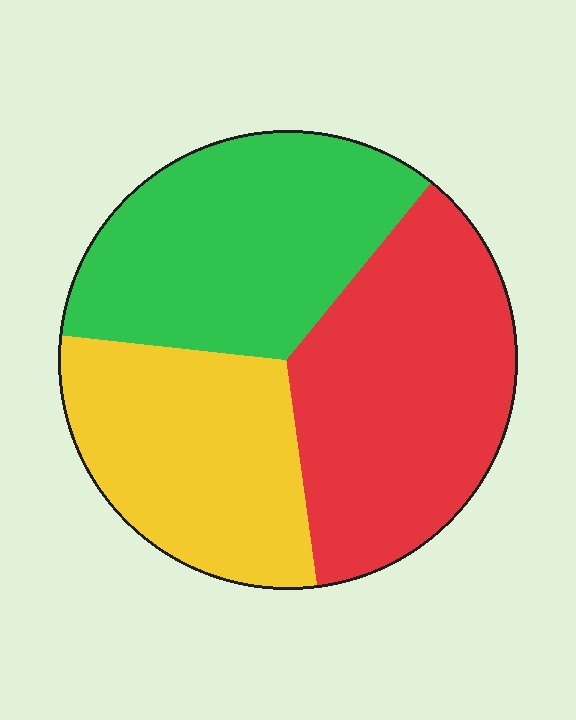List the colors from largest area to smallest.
From largest to smallest: red, green, yellow.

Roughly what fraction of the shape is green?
Green covers around 35% of the shape.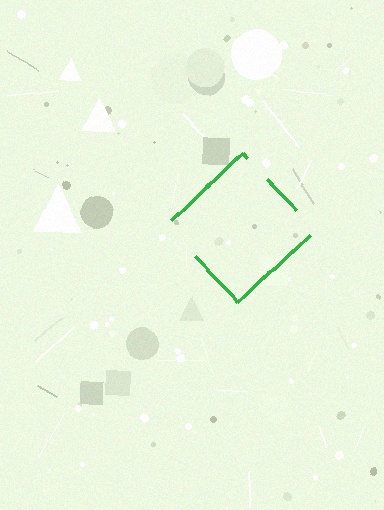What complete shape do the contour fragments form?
The contour fragments form a diamond.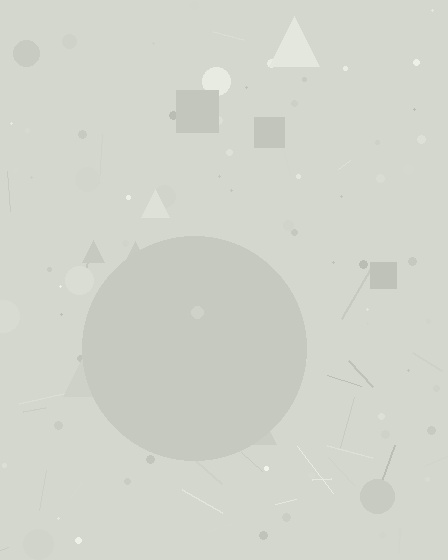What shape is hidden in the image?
A circle is hidden in the image.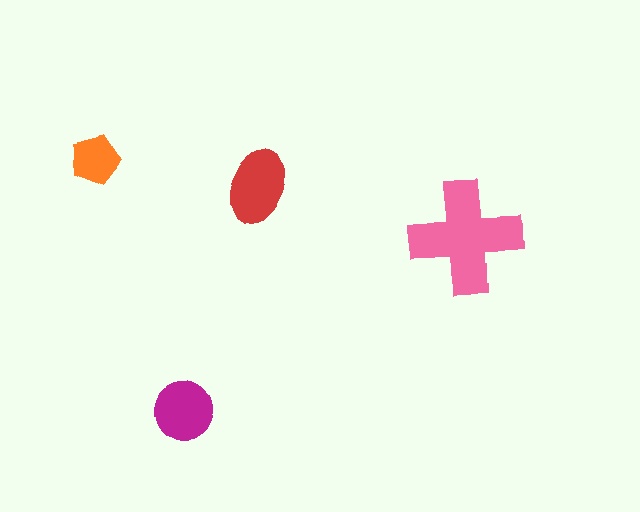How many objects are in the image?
There are 4 objects in the image.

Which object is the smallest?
The orange pentagon.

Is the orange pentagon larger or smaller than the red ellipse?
Smaller.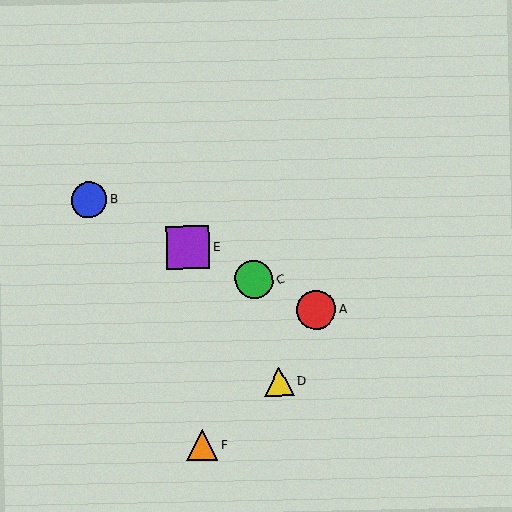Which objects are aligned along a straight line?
Objects A, B, C, E are aligned along a straight line.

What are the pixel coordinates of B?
Object B is at (89, 200).